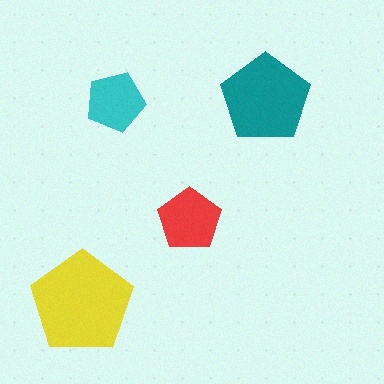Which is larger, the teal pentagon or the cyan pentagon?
The teal one.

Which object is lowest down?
The yellow pentagon is bottommost.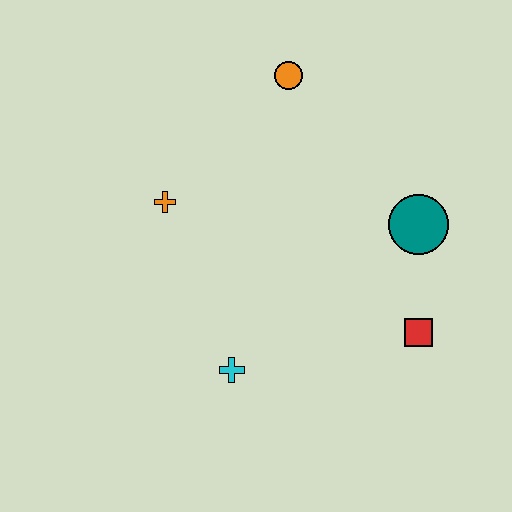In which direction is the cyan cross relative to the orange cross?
The cyan cross is below the orange cross.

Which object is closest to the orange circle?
The orange cross is closest to the orange circle.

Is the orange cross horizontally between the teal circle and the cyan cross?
No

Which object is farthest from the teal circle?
The orange cross is farthest from the teal circle.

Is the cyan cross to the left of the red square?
Yes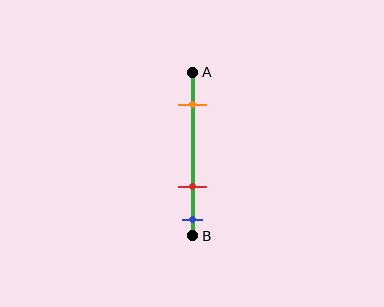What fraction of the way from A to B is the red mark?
The red mark is approximately 70% (0.7) of the way from A to B.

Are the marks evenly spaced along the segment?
No, the marks are not evenly spaced.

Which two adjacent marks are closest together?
The red and blue marks are the closest adjacent pair.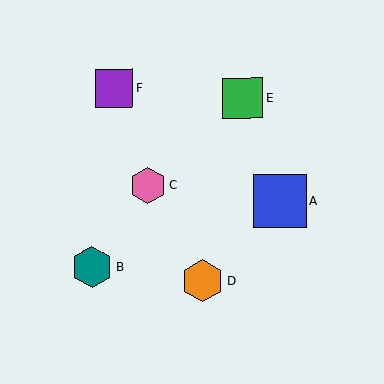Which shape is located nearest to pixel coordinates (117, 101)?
The purple square (labeled F) at (114, 88) is nearest to that location.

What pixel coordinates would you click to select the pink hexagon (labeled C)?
Click at (148, 185) to select the pink hexagon C.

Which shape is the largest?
The blue square (labeled A) is the largest.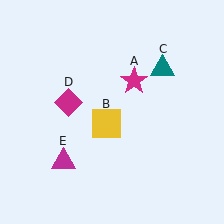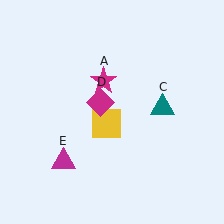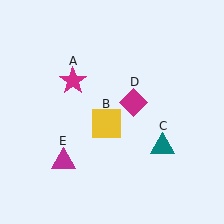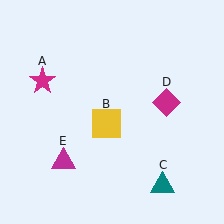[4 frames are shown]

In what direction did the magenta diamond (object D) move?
The magenta diamond (object D) moved right.